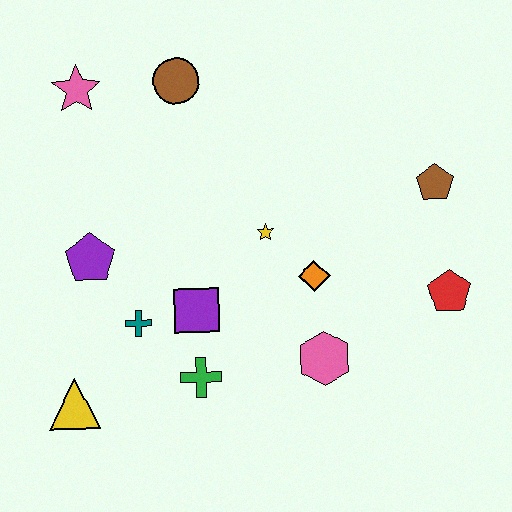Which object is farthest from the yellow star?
The yellow triangle is farthest from the yellow star.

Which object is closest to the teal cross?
The purple square is closest to the teal cross.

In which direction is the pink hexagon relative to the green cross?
The pink hexagon is to the right of the green cross.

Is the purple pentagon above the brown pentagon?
No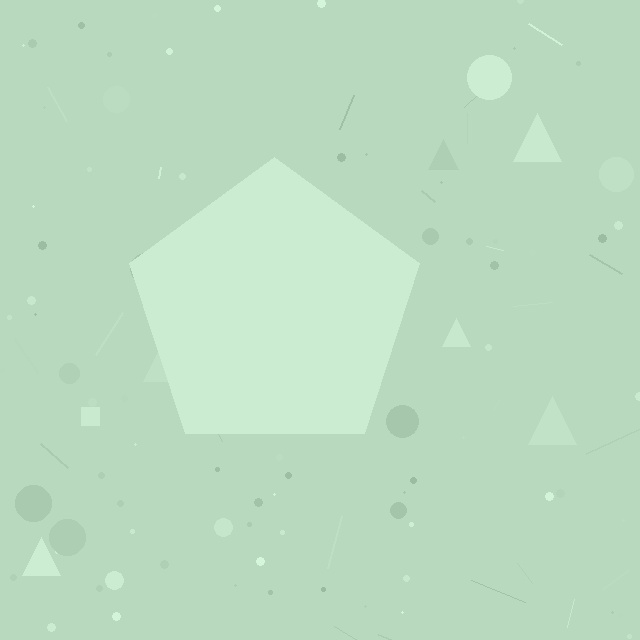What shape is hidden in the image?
A pentagon is hidden in the image.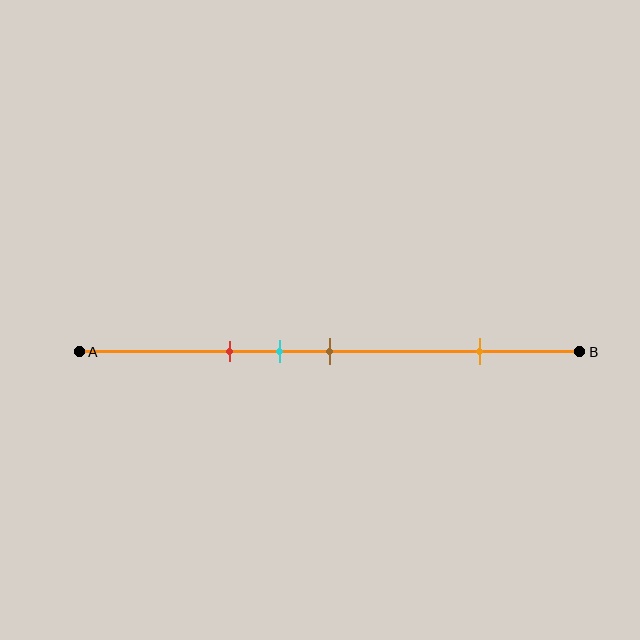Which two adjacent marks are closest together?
The cyan and brown marks are the closest adjacent pair.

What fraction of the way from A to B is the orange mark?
The orange mark is approximately 80% (0.8) of the way from A to B.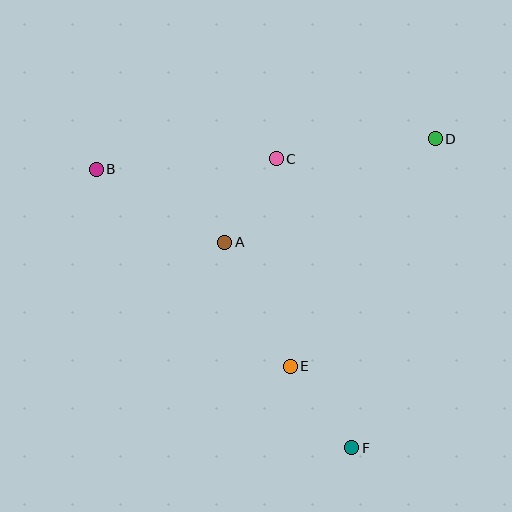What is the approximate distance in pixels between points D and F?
The distance between D and F is approximately 320 pixels.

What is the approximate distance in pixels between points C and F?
The distance between C and F is approximately 298 pixels.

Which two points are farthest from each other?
Points B and F are farthest from each other.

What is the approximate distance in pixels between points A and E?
The distance between A and E is approximately 140 pixels.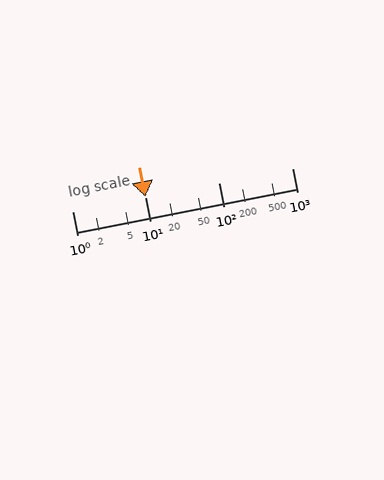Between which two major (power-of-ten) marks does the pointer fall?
The pointer is between 10 and 100.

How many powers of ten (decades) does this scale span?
The scale spans 3 decades, from 1 to 1000.